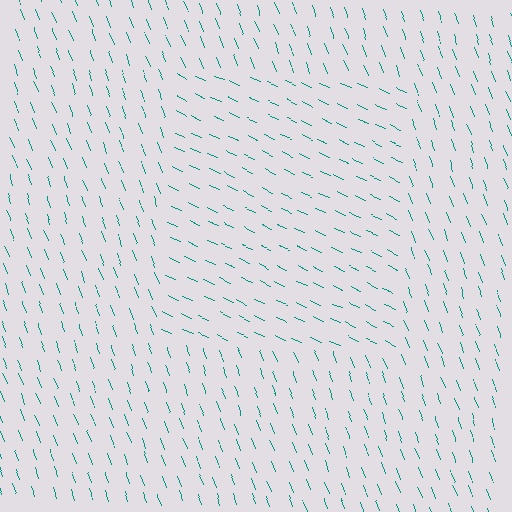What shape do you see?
I see a rectangle.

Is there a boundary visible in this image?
Yes, there is a texture boundary formed by a change in line orientation.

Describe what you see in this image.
The image is filled with small teal line segments. A rectangle region in the image has lines oriented differently from the surrounding lines, creating a visible texture boundary.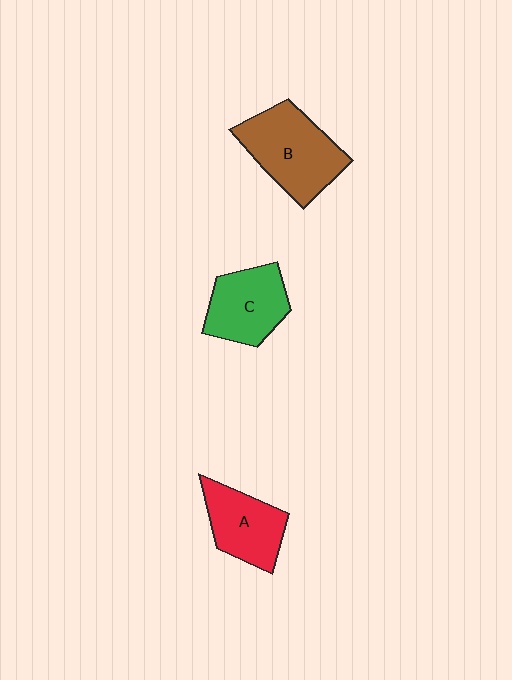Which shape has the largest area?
Shape B (brown).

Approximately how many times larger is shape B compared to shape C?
Approximately 1.3 times.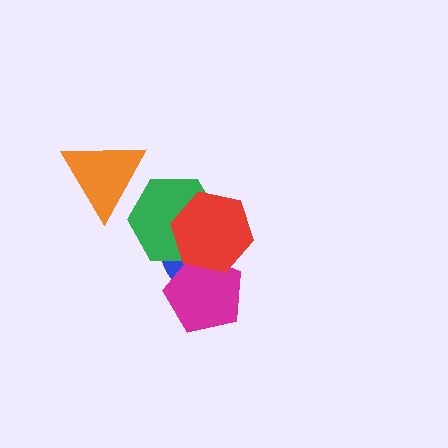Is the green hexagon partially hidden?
Yes, it is partially covered by another shape.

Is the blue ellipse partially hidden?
Yes, it is partially covered by another shape.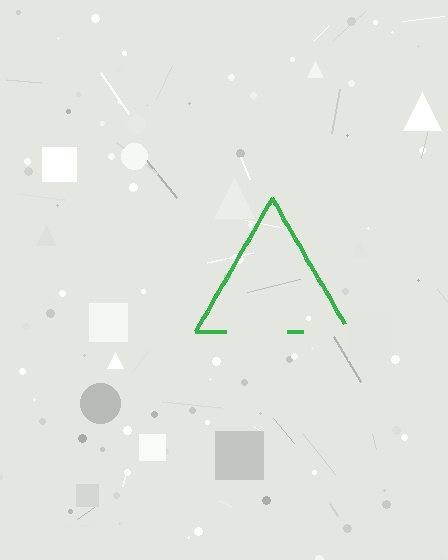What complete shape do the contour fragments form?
The contour fragments form a triangle.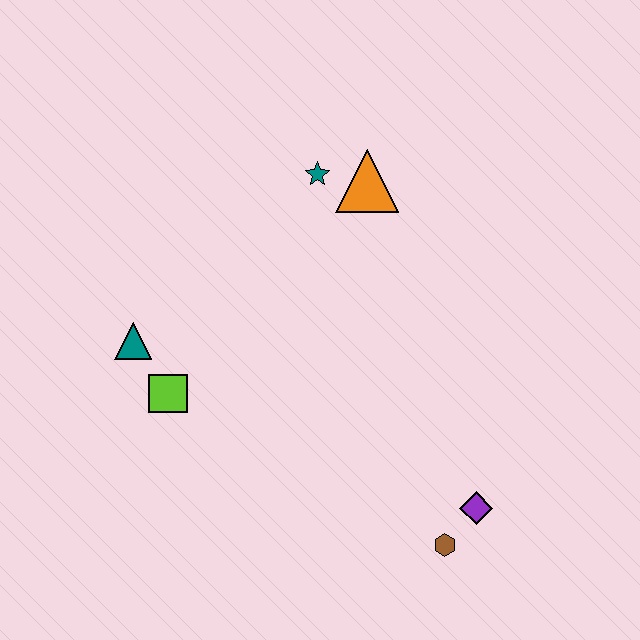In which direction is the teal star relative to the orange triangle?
The teal star is to the left of the orange triangle.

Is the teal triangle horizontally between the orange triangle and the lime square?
No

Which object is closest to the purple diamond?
The brown hexagon is closest to the purple diamond.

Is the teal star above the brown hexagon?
Yes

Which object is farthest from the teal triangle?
The purple diamond is farthest from the teal triangle.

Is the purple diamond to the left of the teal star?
No